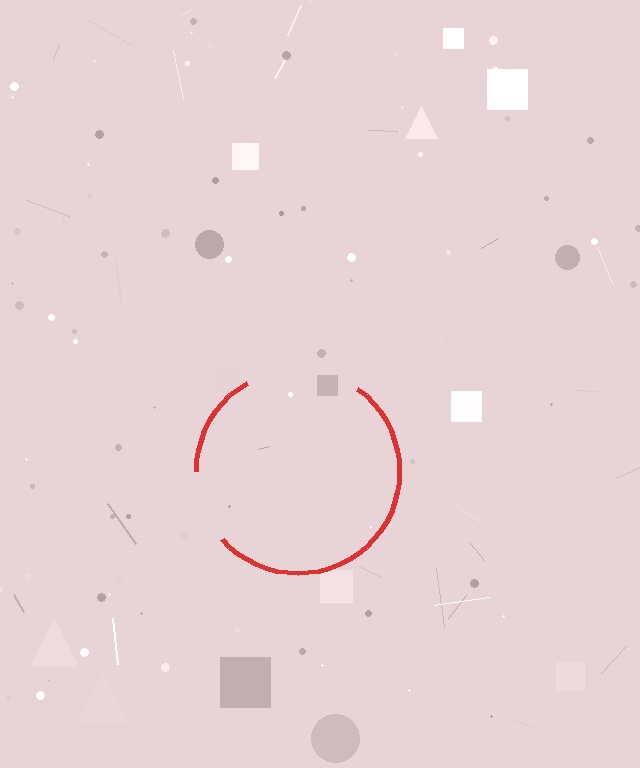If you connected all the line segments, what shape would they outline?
They would outline a circle.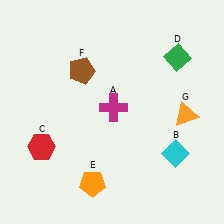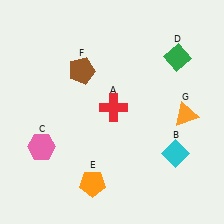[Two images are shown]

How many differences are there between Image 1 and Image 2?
There are 2 differences between the two images.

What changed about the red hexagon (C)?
In Image 1, C is red. In Image 2, it changed to pink.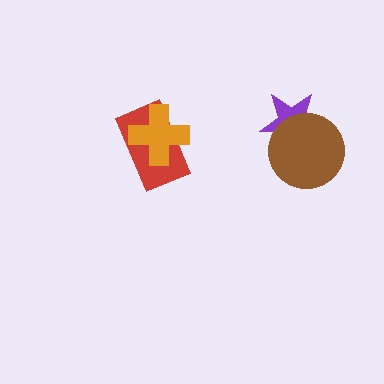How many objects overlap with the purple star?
1 object overlaps with the purple star.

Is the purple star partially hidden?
Yes, it is partially covered by another shape.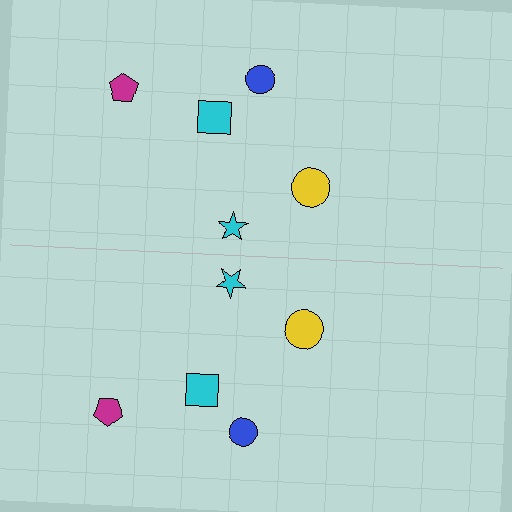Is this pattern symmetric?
Yes, this pattern has bilateral (reflection) symmetry.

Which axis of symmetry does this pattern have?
The pattern has a horizontal axis of symmetry running through the center of the image.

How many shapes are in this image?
There are 10 shapes in this image.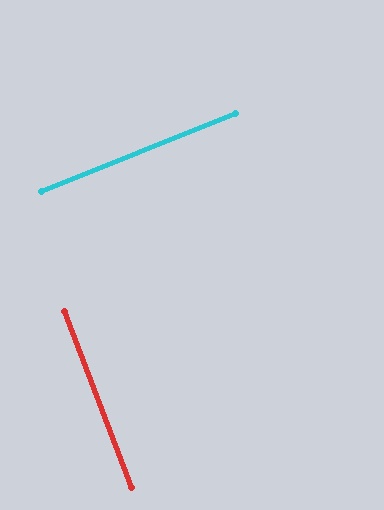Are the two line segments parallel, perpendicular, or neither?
Perpendicular — they meet at approximately 89°.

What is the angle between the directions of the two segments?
Approximately 89 degrees.